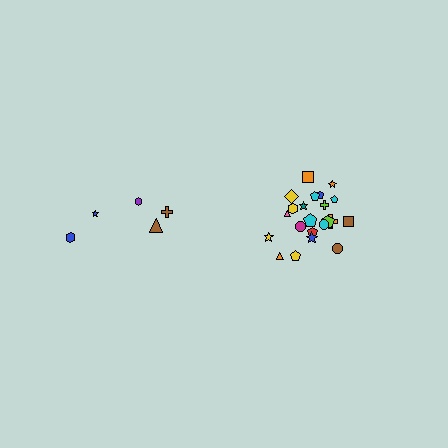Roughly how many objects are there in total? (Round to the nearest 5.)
Roughly 25 objects in total.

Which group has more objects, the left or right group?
The right group.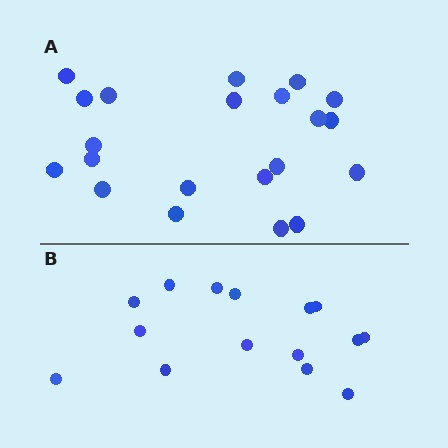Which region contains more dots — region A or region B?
Region A (the top region) has more dots.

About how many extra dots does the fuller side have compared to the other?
Region A has about 6 more dots than region B.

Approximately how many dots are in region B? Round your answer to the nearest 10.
About 20 dots. (The exact count is 15, which rounds to 20.)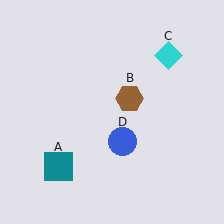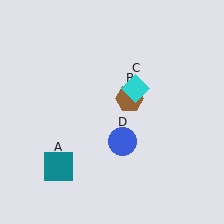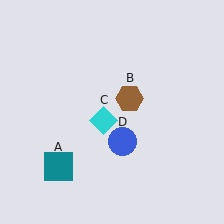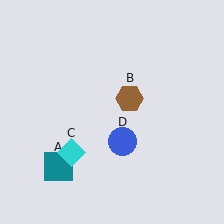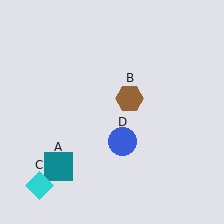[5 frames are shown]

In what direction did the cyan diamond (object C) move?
The cyan diamond (object C) moved down and to the left.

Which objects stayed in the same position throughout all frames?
Teal square (object A) and brown hexagon (object B) and blue circle (object D) remained stationary.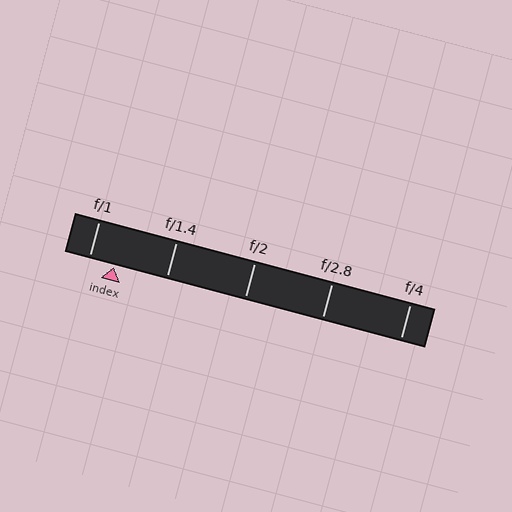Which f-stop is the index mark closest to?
The index mark is closest to f/1.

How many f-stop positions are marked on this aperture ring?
There are 5 f-stop positions marked.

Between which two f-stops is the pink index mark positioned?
The index mark is between f/1 and f/1.4.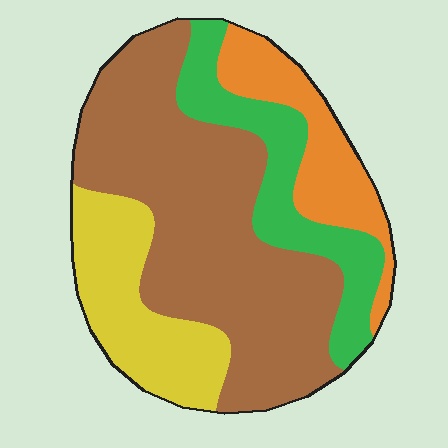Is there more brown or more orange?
Brown.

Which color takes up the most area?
Brown, at roughly 50%.